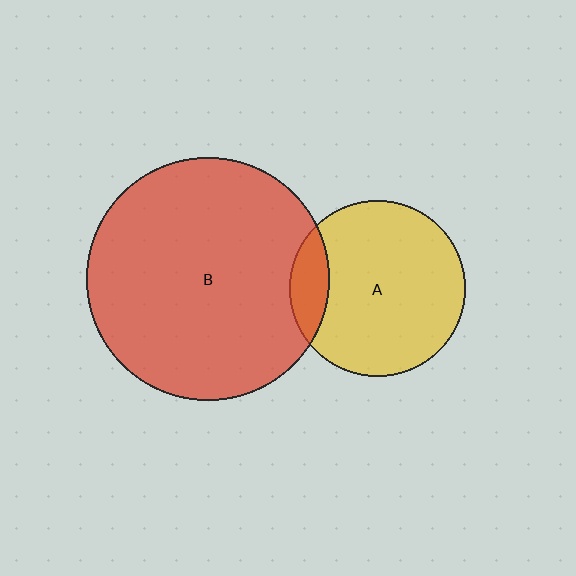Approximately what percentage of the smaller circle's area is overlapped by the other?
Approximately 15%.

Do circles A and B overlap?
Yes.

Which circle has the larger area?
Circle B (red).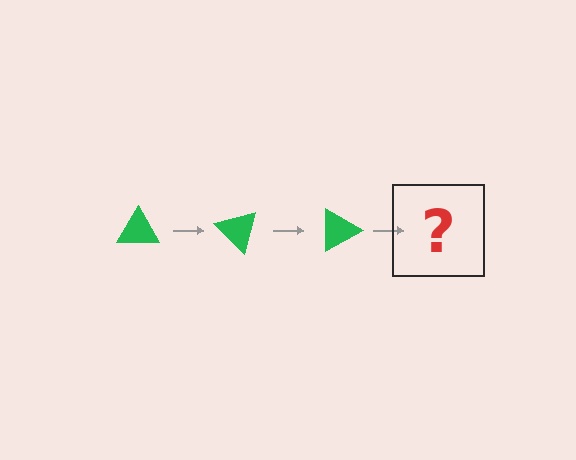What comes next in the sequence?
The next element should be a green triangle rotated 135 degrees.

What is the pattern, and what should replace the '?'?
The pattern is that the triangle rotates 45 degrees each step. The '?' should be a green triangle rotated 135 degrees.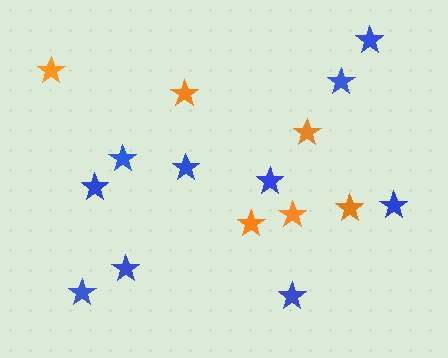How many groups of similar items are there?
There are 2 groups: one group of blue stars (10) and one group of orange stars (6).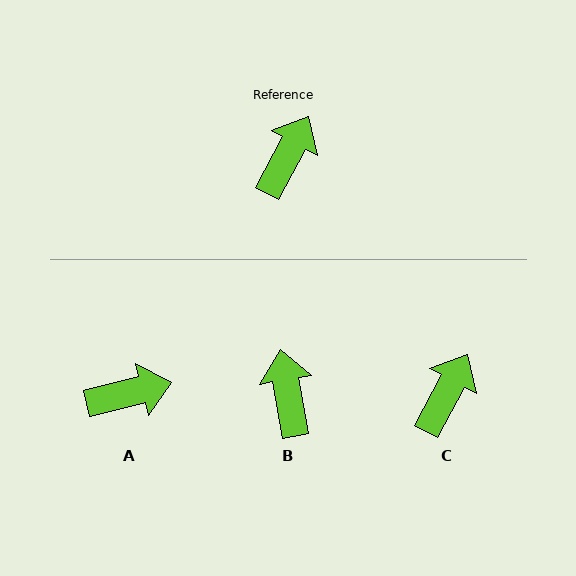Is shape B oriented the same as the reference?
No, it is off by about 38 degrees.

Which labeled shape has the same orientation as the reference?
C.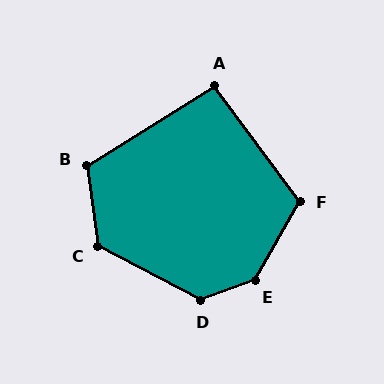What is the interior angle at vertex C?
Approximately 126 degrees (obtuse).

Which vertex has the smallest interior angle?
A, at approximately 95 degrees.